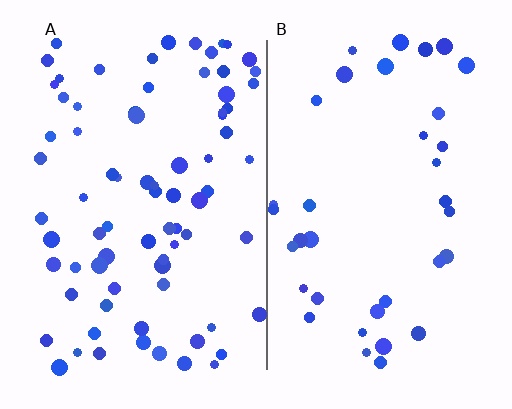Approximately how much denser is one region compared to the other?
Approximately 2.1× — region A over region B.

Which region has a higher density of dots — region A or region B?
A (the left).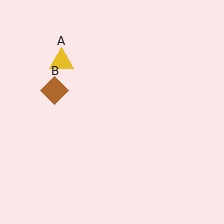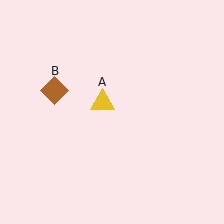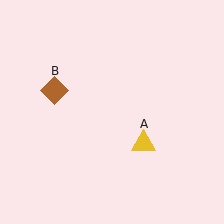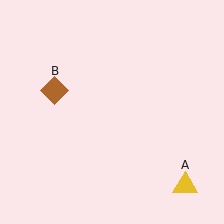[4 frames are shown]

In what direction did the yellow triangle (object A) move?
The yellow triangle (object A) moved down and to the right.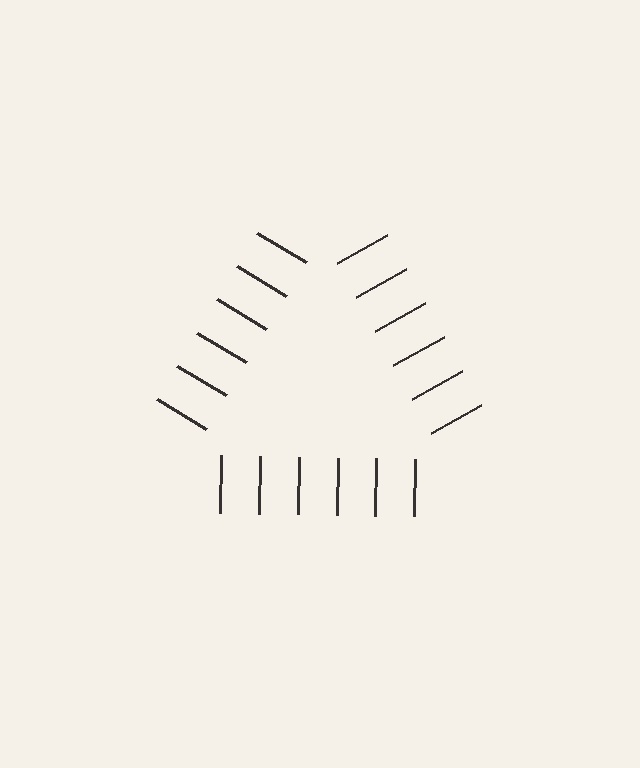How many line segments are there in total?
18 — 6 along each of the 3 edges.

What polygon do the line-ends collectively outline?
An illusory triangle — the line segments terminate on its edges but no continuous stroke is drawn.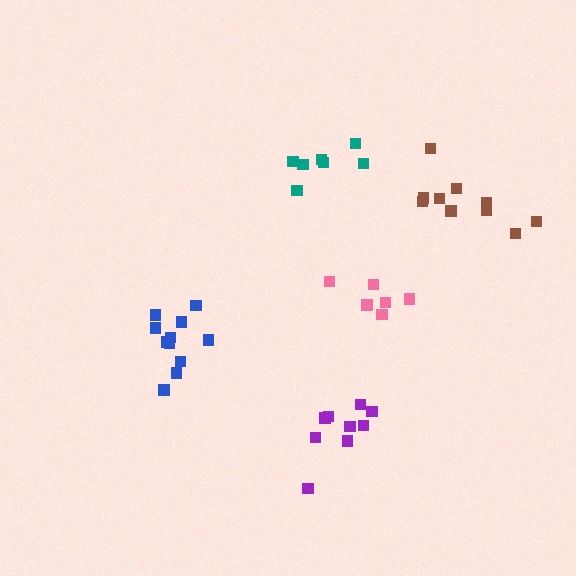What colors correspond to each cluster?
The clusters are colored: teal, purple, blue, brown, pink.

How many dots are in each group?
Group 1: 7 dots, Group 2: 9 dots, Group 3: 11 dots, Group 4: 10 dots, Group 5: 6 dots (43 total).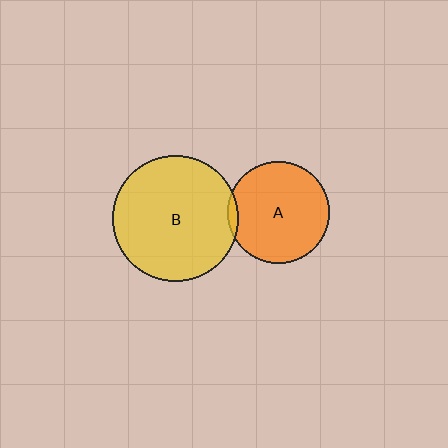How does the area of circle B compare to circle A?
Approximately 1.5 times.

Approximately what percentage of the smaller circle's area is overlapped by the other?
Approximately 5%.